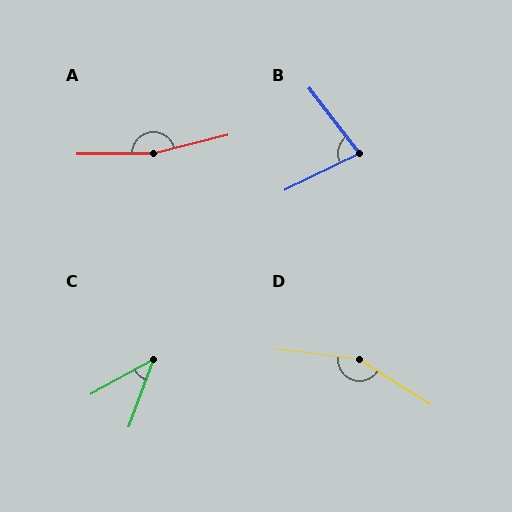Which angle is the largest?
A, at approximately 167 degrees.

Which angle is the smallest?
C, at approximately 41 degrees.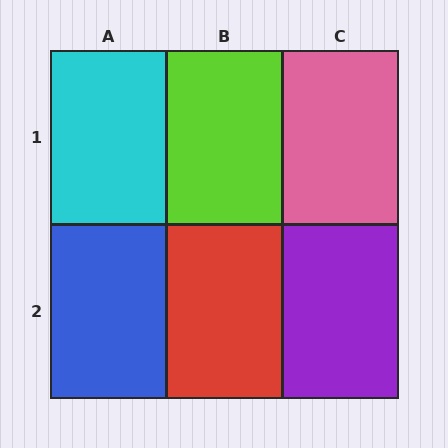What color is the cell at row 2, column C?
Purple.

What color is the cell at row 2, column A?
Blue.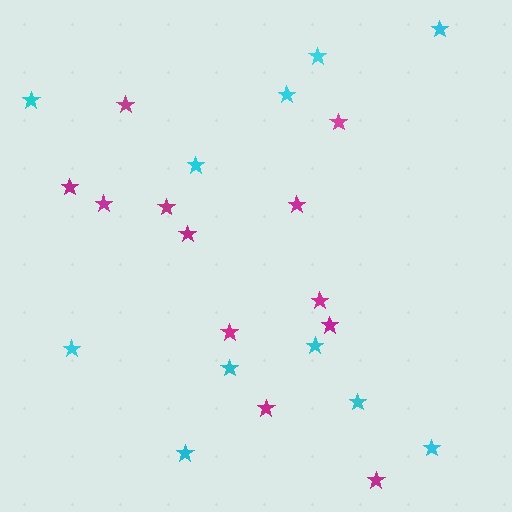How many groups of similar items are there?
There are 2 groups: one group of magenta stars (12) and one group of cyan stars (11).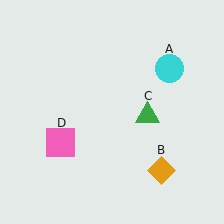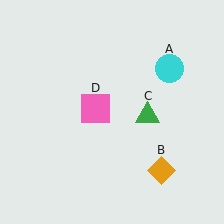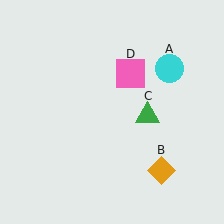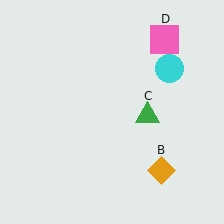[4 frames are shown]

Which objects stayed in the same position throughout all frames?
Cyan circle (object A) and orange diamond (object B) and green triangle (object C) remained stationary.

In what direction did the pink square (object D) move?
The pink square (object D) moved up and to the right.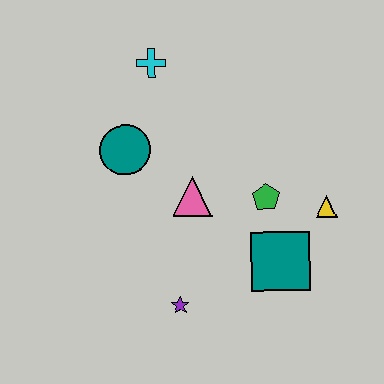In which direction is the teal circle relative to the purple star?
The teal circle is above the purple star.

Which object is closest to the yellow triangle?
The green pentagon is closest to the yellow triangle.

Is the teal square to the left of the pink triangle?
No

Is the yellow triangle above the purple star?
Yes